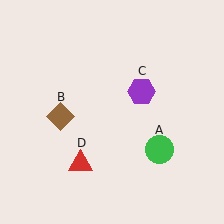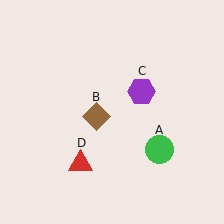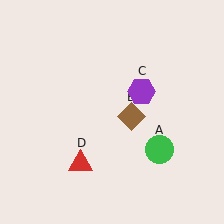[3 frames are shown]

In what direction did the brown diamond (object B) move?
The brown diamond (object B) moved right.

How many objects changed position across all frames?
1 object changed position: brown diamond (object B).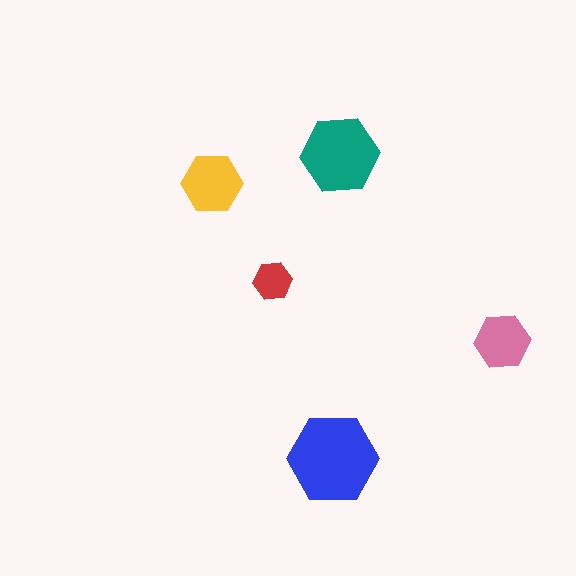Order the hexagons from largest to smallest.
the blue one, the teal one, the yellow one, the pink one, the red one.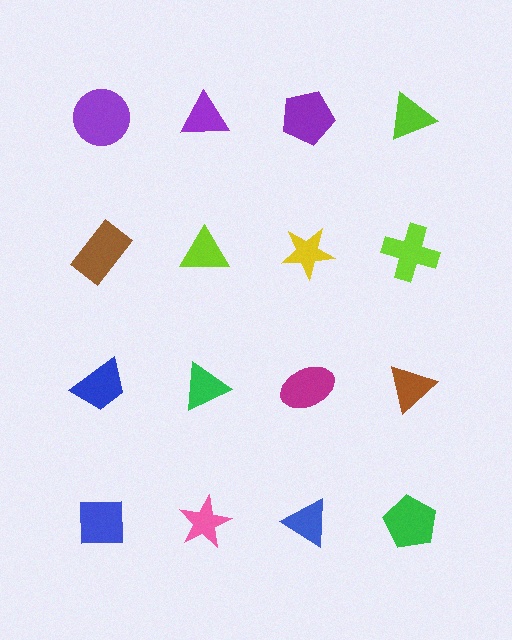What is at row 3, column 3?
A magenta ellipse.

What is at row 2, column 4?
A lime cross.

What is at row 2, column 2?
A lime triangle.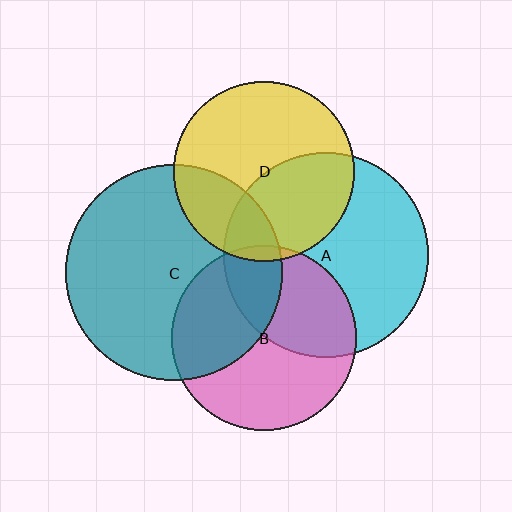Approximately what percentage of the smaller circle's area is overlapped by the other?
Approximately 40%.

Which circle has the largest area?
Circle C (teal).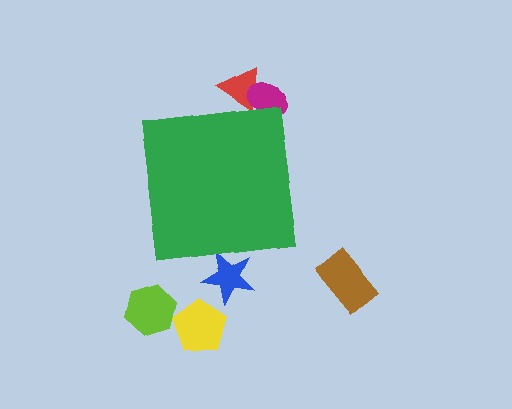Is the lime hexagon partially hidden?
No, the lime hexagon is fully visible.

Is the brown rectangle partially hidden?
No, the brown rectangle is fully visible.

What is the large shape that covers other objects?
A green square.